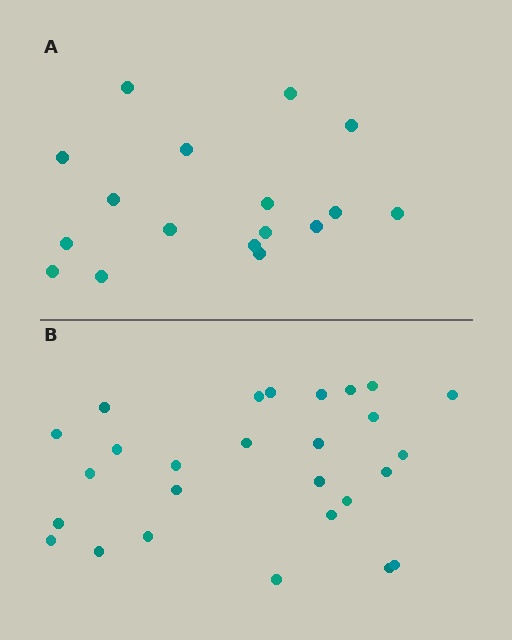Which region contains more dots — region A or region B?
Region B (the bottom region) has more dots.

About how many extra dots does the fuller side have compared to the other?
Region B has roughly 10 or so more dots than region A.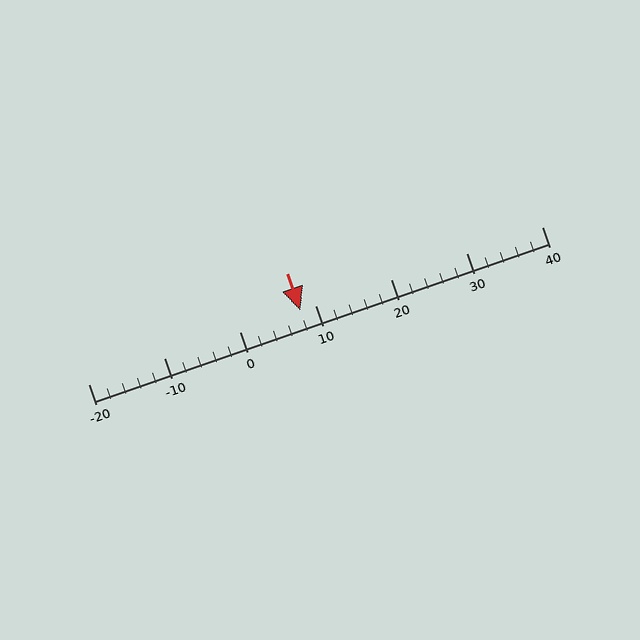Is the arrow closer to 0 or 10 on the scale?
The arrow is closer to 10.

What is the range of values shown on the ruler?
The ruler shows values from -20 to 40.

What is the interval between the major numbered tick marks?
The major tick marks are spaced 10 units apart.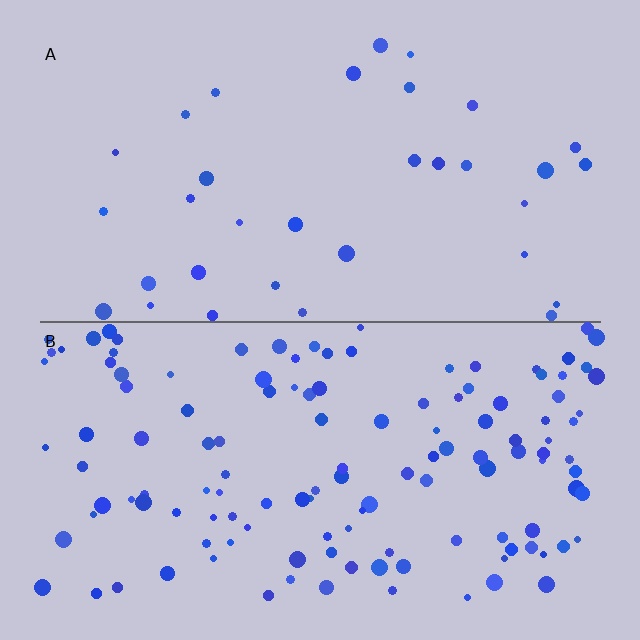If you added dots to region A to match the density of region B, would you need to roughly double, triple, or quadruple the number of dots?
Approximately quadruple.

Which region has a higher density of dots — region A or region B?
B (the bottom).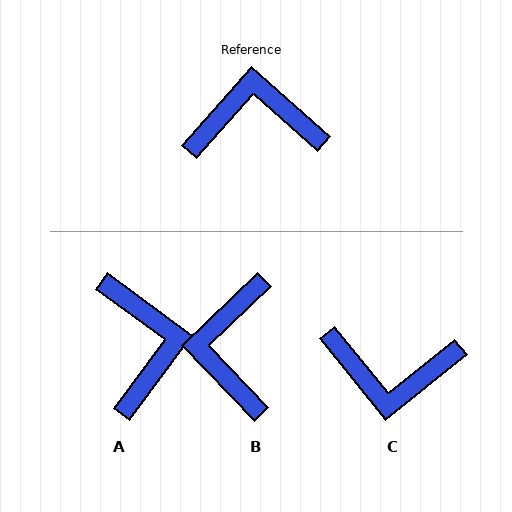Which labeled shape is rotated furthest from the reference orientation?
C, about 170 degrees away.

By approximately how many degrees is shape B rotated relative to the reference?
Approximately 85 degrees counter-clockwise.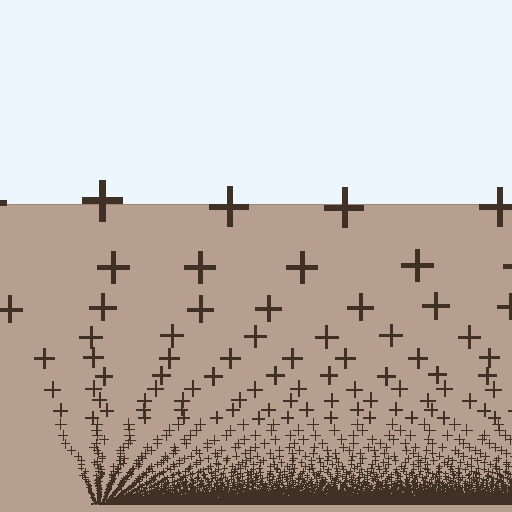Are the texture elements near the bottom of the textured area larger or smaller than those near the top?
Smaller. The gradient is inverted — elements near the bottom are smaller and denser.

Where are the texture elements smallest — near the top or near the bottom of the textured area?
Near the bottom.